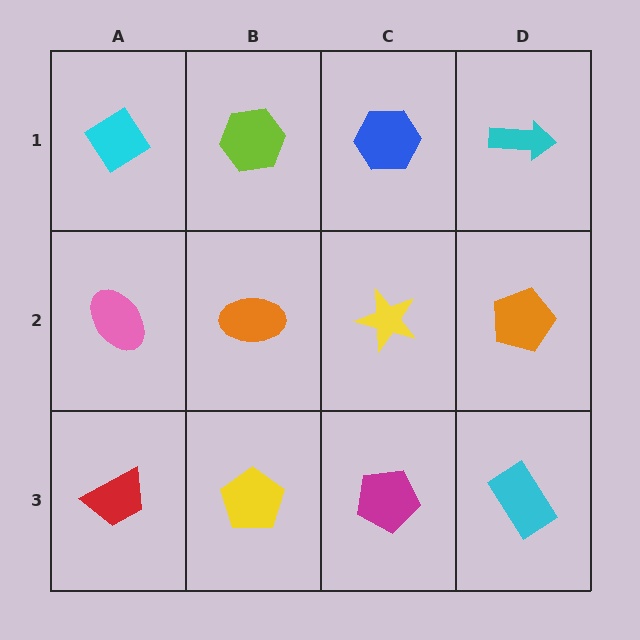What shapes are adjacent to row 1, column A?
A pink ellipse (row 2, column A), a lime hexagon (row 1, column B).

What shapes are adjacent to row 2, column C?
A blue hexagon (row 1, column C), a magenta pentagon (row 3, column C), an orange ellipse (row 2, column B), an orange pentagon (row 2, column D).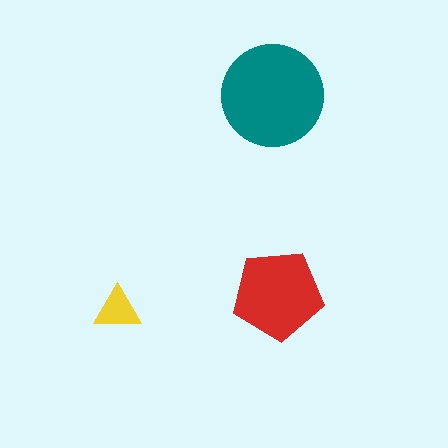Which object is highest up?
The teal circle is topmost.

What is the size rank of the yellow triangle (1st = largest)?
3rd.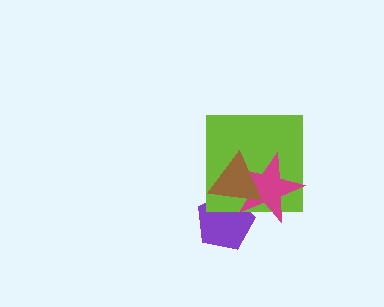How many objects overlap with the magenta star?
3 objects overlap with the magenta star.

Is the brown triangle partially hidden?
No, no other shape covers it.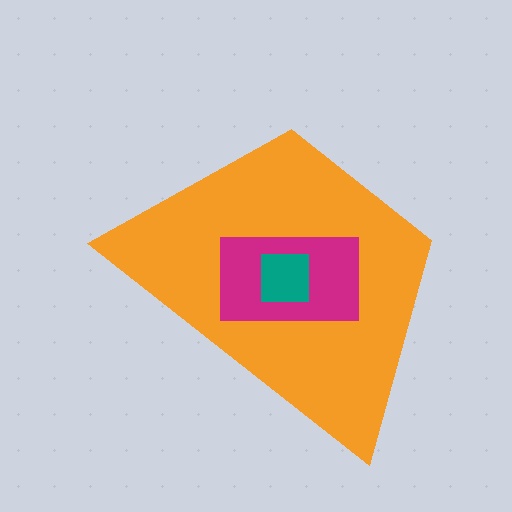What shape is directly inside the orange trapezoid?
The magenta rectangle.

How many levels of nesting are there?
3.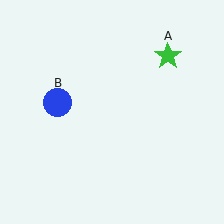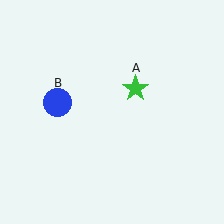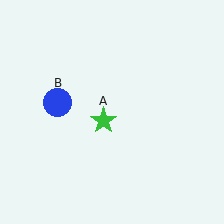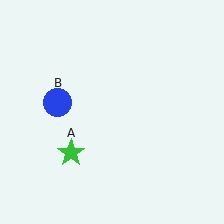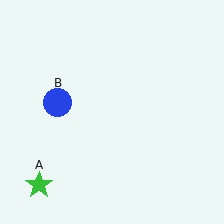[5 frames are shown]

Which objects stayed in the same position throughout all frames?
Blue circle (object B) remained stationary.